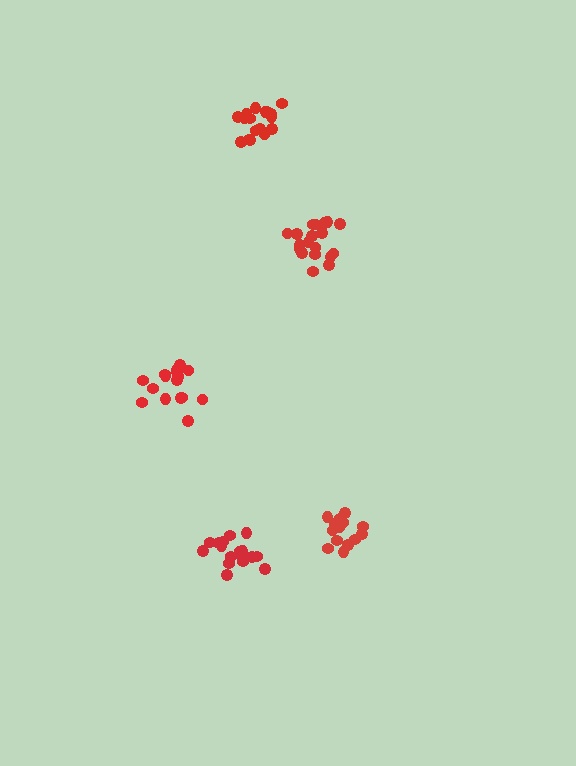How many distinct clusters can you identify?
There are 5 distinct clusters.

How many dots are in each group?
Group 1: 17 dots, Group 2: 17 dots, Group 3: 19 dots, Group 4: 16 dots, Group 5: 15 dots (84 total).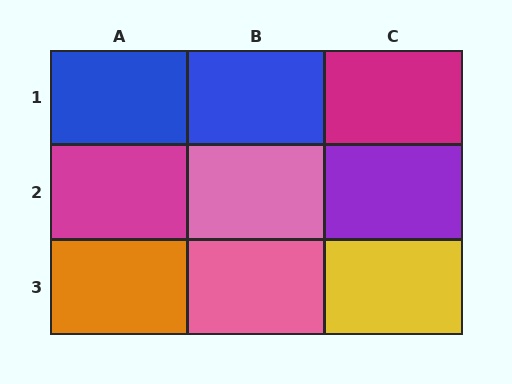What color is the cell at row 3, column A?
Orange.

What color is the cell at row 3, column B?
Pink.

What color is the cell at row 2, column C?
Purple.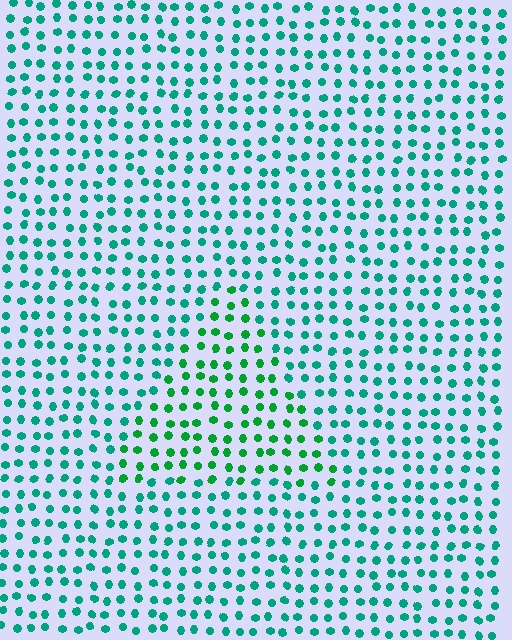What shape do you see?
I see a triangle.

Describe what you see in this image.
The image is filled with small teal elements in a uniform arrangement. A triangle-shaped region is visible where the elements are tinted to a slightly different hue, forming a subtle color boundary.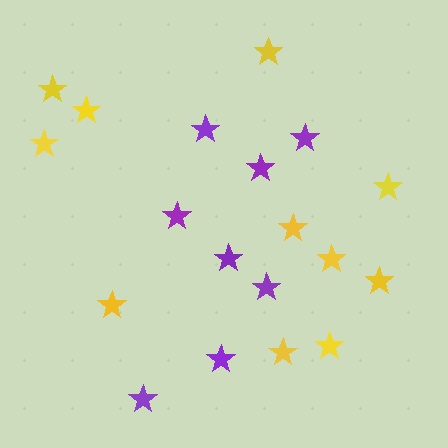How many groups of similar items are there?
There are 2 groups: one group of purple stars (8) and one group of yellow stars (11).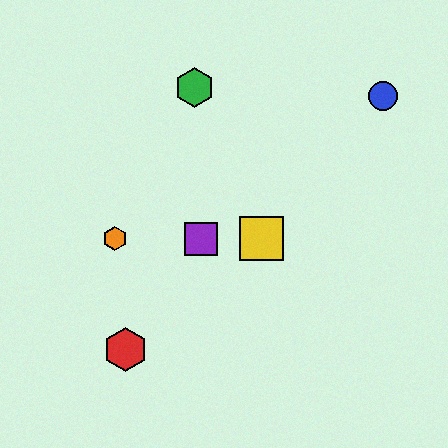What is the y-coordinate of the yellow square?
The yellow square is at y≈239.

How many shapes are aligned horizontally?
3 shapes (the yellow square, the purple square, the orange hexagon) are aligned horizontally.